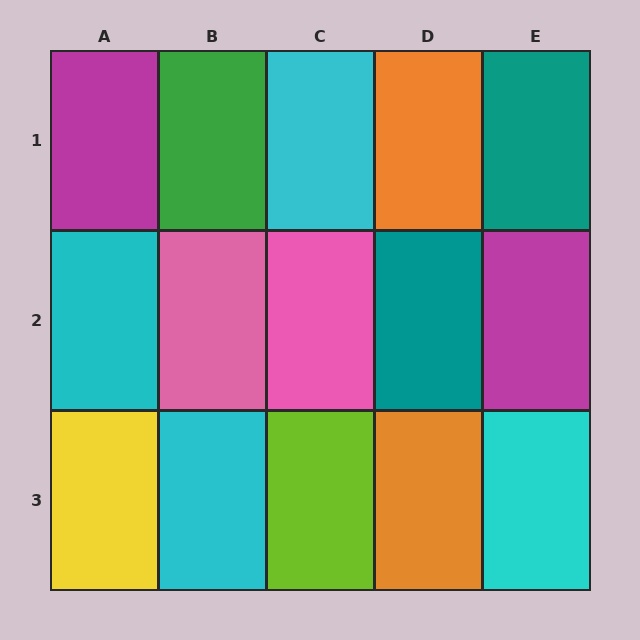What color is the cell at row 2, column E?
Magenta.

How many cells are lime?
1 cell is lime.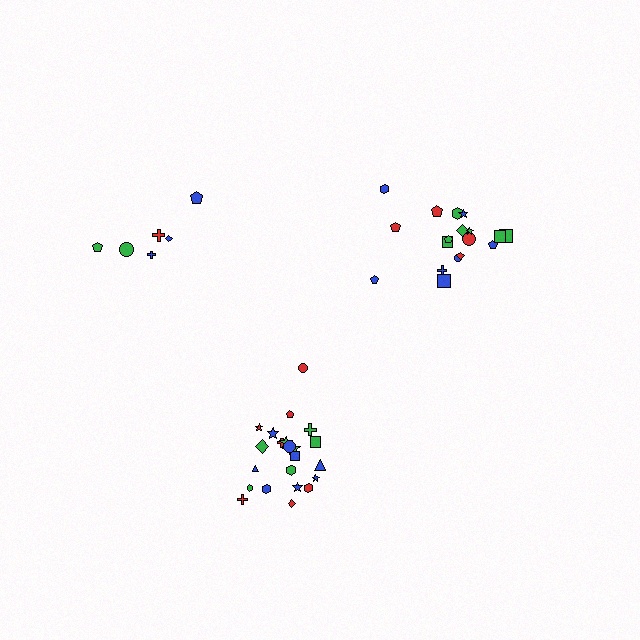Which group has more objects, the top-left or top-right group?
The top-right group.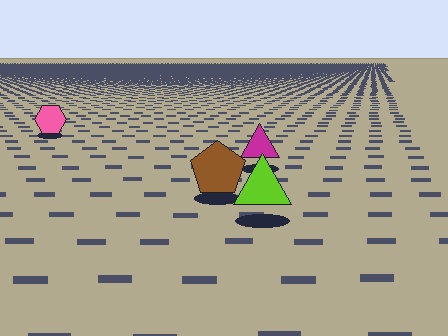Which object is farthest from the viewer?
The pink hexagon is farthest from the viewer. It appears smaller and the ground texture around it is denser.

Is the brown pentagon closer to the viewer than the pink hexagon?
Yes. The brown pentagon is closer — you can tell from the texture gradient: the ground texture is coarser near it.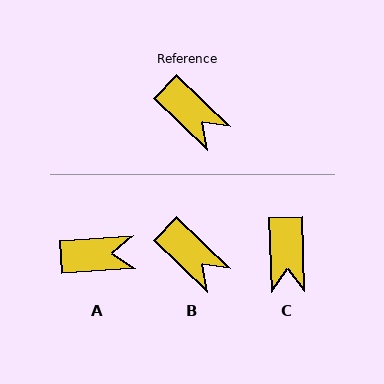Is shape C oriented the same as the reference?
No, it is off by about 45 degrees.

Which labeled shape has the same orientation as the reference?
B.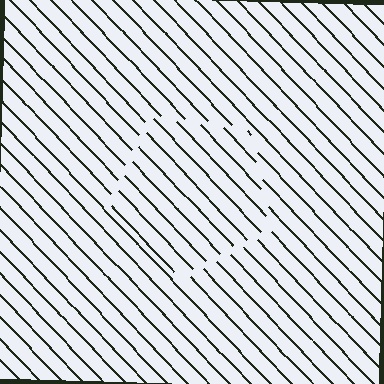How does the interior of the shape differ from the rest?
The interior of the shape contains the same grating, shifted by half a period — the contour is defined by the phase discontinuity where line-ends from the inner and outer gratings abut.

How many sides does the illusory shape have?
5 sides — the line-ends trace a pentagon.